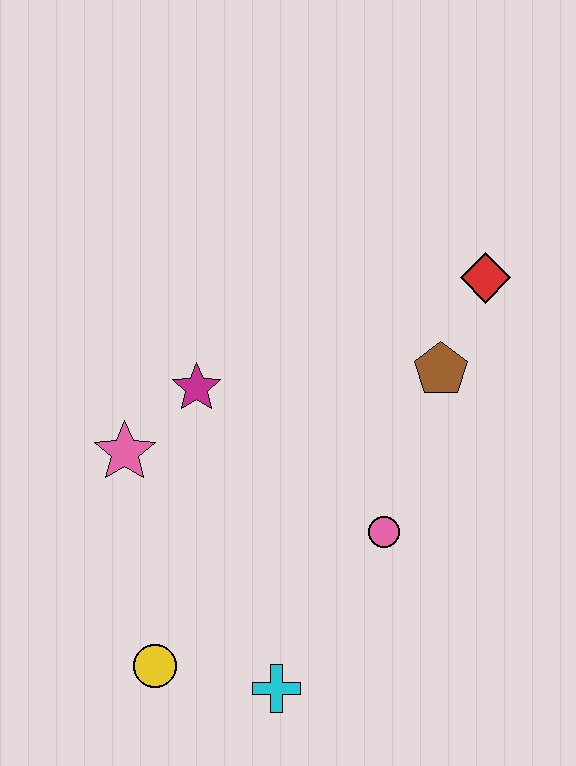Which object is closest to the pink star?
The magenta star is closest to the pink star.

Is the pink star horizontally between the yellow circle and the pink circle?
No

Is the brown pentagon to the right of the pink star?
Yes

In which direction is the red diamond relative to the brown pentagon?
The red diamond is above the brown pentagon.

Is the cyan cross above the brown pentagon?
No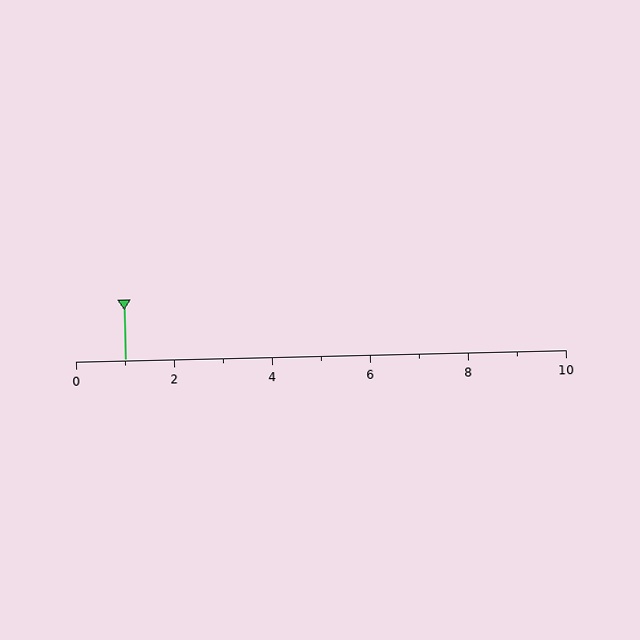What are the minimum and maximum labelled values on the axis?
The axis runs from 0 to 10.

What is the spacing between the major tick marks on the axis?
The major ticks are spaced 2 apart.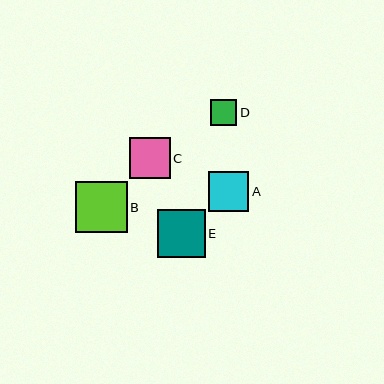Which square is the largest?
Square B is the largest with a size of approximately 51 pixels.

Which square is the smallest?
Square D is the smallest with a size of approximately 26 pixels.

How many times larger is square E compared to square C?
Square E is approximately 1.2 times the size of square C.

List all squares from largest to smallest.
From largest to smallest: B, E, C, A, D.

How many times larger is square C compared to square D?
Square C is approximately 1.5 times the size of square D.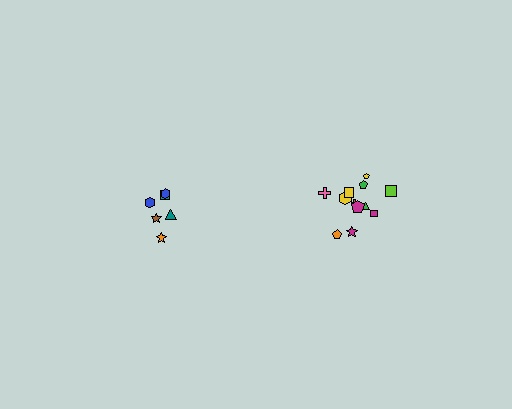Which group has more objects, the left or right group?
The right group.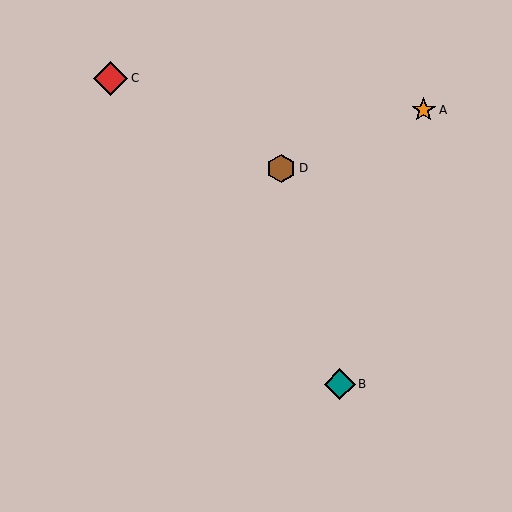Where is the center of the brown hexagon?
The center of the brown hexagon is at (281, 169).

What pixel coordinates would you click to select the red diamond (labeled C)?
Click at (111, 78) to select the red diamond C.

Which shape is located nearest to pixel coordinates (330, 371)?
The teal diamond (labeled B) at (340, 384) is nearest to that location.